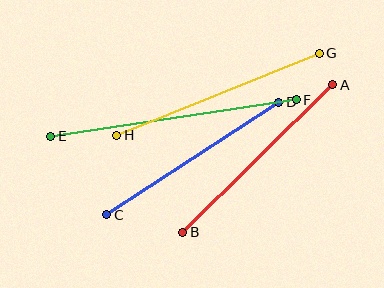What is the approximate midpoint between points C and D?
The midpoint is at approximately (193, 158) pixels.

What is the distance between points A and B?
The distance is approximately 210 pixels.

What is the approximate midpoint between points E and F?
The midpoint is at approximately (174, 118) pixels.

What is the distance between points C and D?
The distance is approximately 206 pixels.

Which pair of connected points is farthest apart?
Points E and F are farthest apart.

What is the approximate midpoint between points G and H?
The midpoint is at approximately (218, 94) pixels.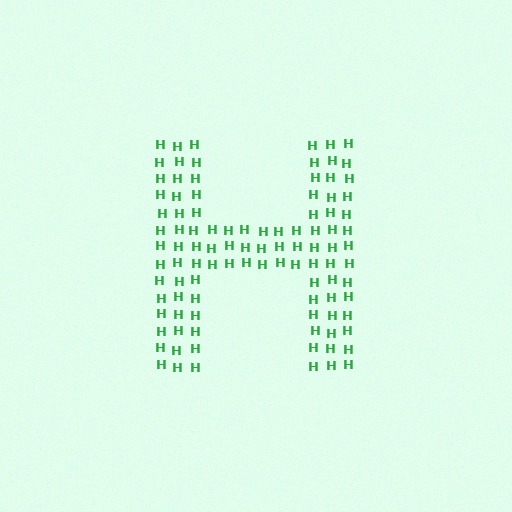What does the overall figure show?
The overall figure shows the letter H.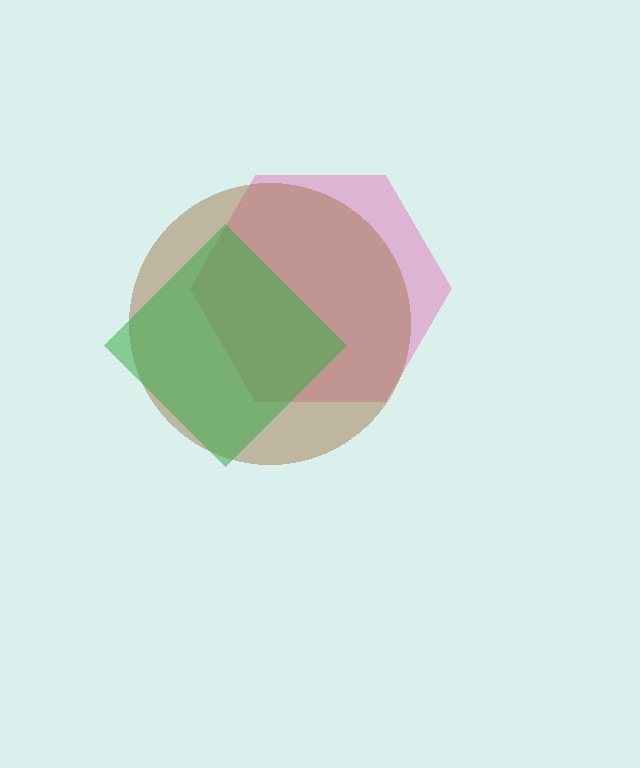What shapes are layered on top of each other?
The layered shapes are: a pink hexagon, a brown circle, a green diamond.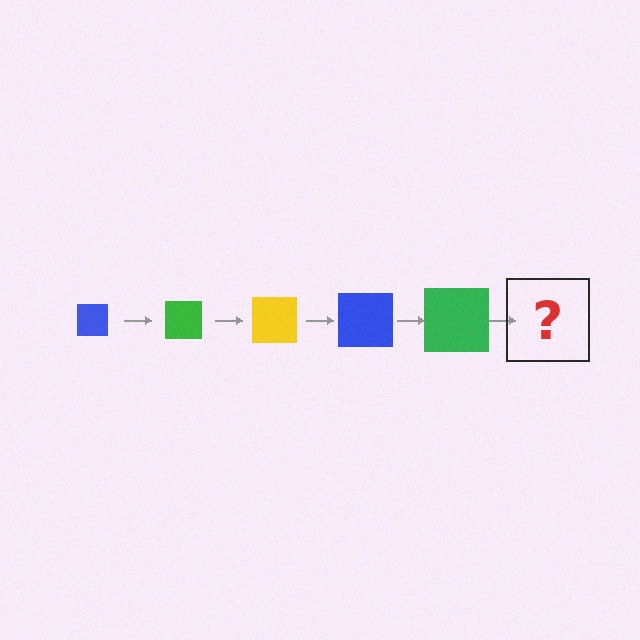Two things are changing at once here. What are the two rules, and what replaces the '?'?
The two rules are that the square grows larger each step and the color cycles through blue, green, and yellow. The '?' should be a yellow square, larger than the previous one.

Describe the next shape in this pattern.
It should be a yellow square, larger than the previous one.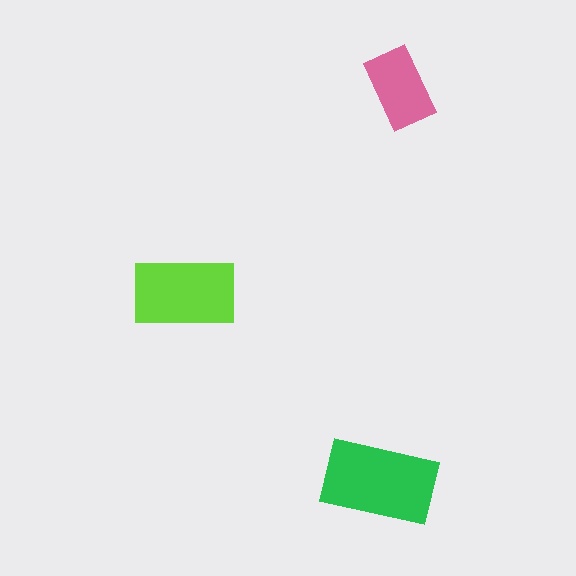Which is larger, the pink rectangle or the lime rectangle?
The lime one.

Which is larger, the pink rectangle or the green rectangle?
The green one.